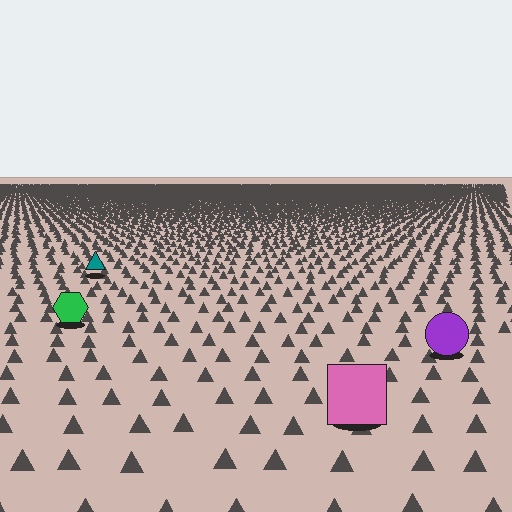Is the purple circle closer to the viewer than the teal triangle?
Yes. The purple circle is closer — you can tell from the texture gradient: the ground texture is coarser near it.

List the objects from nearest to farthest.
From nearest to farthest: the pink square, the purple circle, the green hexagon, the teal triangle.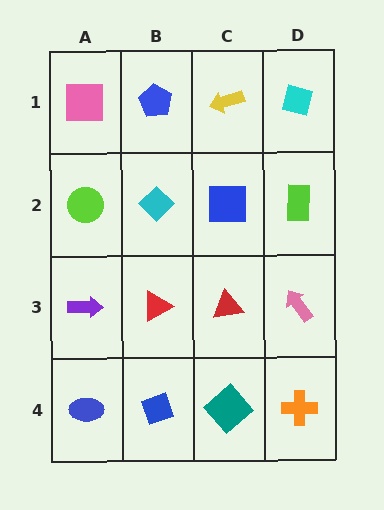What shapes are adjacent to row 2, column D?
A cyan diamond (row 1, column D), a pink arrow (row 3, column D), a blue square (row 2, column C).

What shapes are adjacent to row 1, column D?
A lime rectangle (row 2, column D), a yellow arrow (row 1, column C).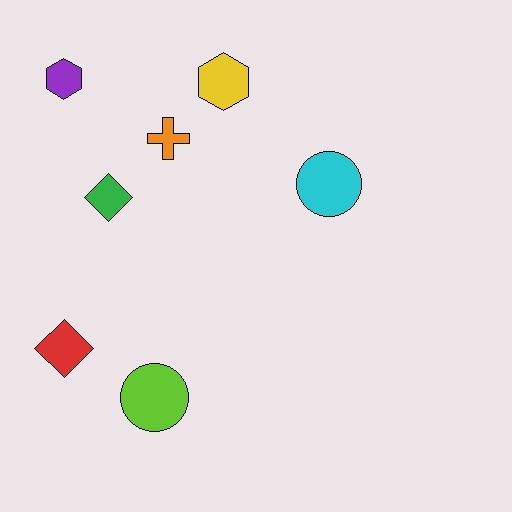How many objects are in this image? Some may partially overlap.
There are 7 objects.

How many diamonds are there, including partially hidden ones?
There are 2 diamonds.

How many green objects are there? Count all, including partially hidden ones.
There is 1 green object.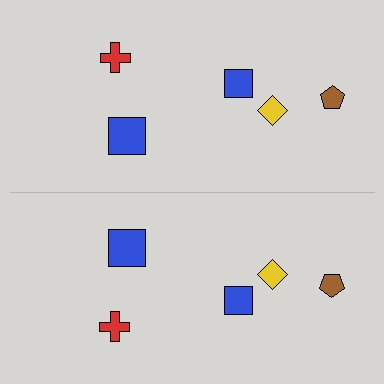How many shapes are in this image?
There are 10 shapes in this image.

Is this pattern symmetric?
Yes, this pattern has bilateral (reflection) symmetry.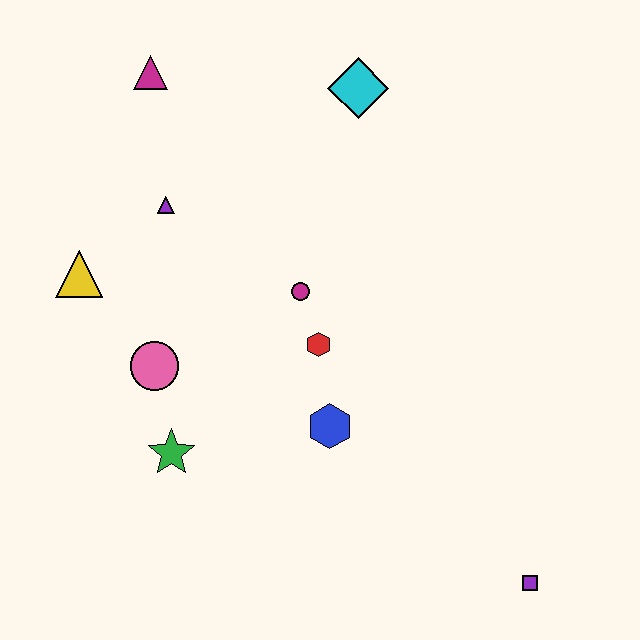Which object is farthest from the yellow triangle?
The purple square is farthest from the yellow triangle.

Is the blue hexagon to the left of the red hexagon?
No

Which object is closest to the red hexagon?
The magenta circle is closest to the red hexagon.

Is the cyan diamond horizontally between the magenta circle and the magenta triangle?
No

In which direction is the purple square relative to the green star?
The purple square is to the right of the green star.